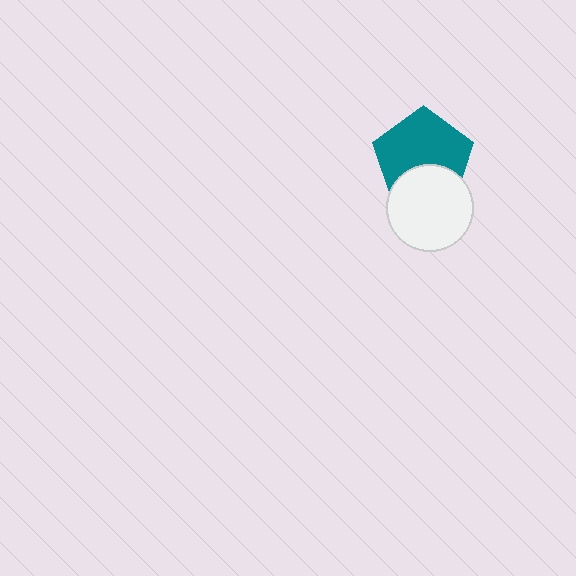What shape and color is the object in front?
The object in front is a white circle.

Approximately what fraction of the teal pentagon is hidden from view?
Roughly 33% of the teal pentagon is hidden behind the white circle.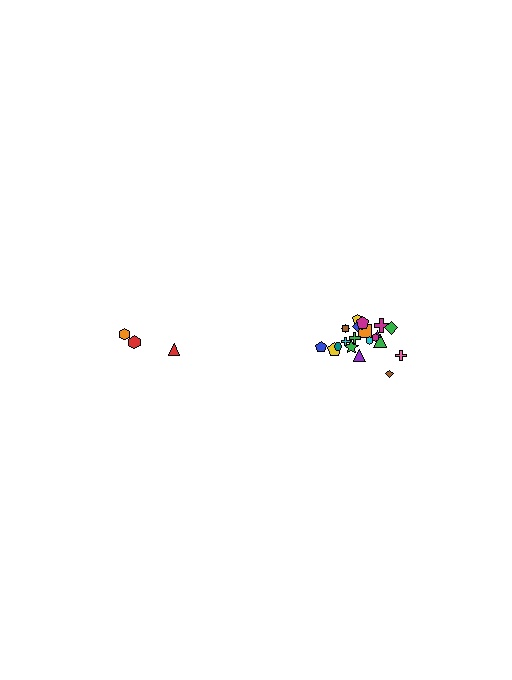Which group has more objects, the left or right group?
The right group.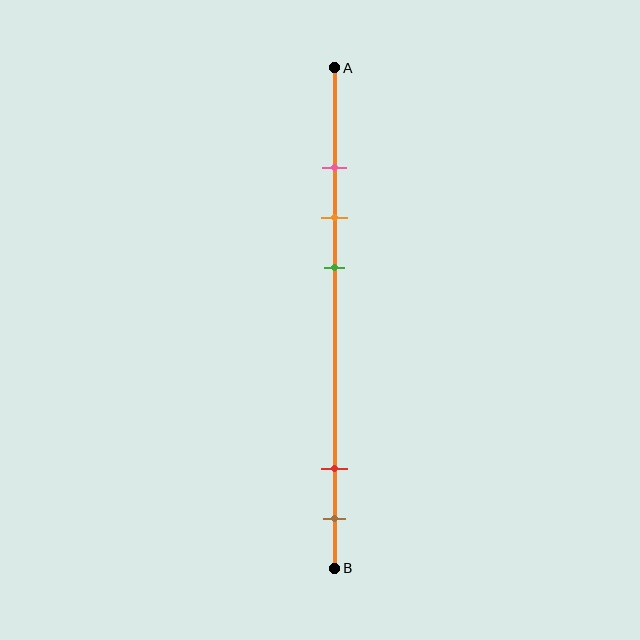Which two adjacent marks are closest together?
The pink and orange marks are the closest adjacent pair.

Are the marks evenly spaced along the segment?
No, the marks are not evenly spaced.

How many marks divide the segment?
There are 5 marks dividing the segment.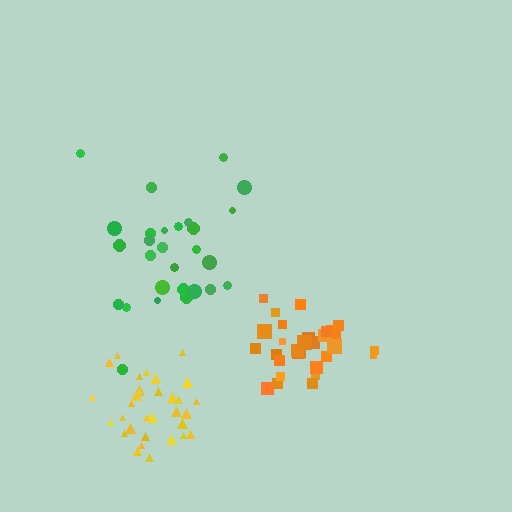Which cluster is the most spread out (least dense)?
Green.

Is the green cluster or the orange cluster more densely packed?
Orange.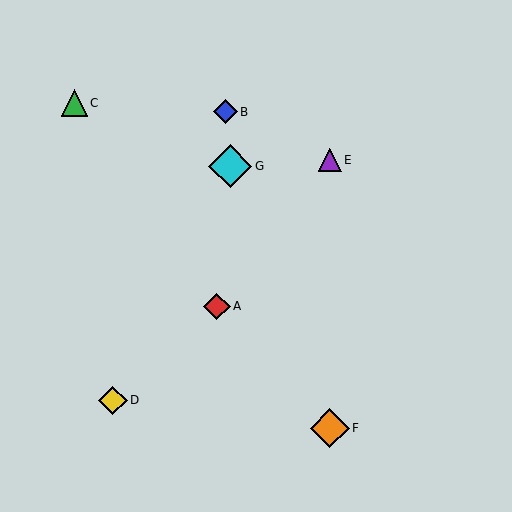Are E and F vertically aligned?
Yes, both are at x≈330.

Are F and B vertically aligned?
No, F is at x≈330 and B is at x≈225.